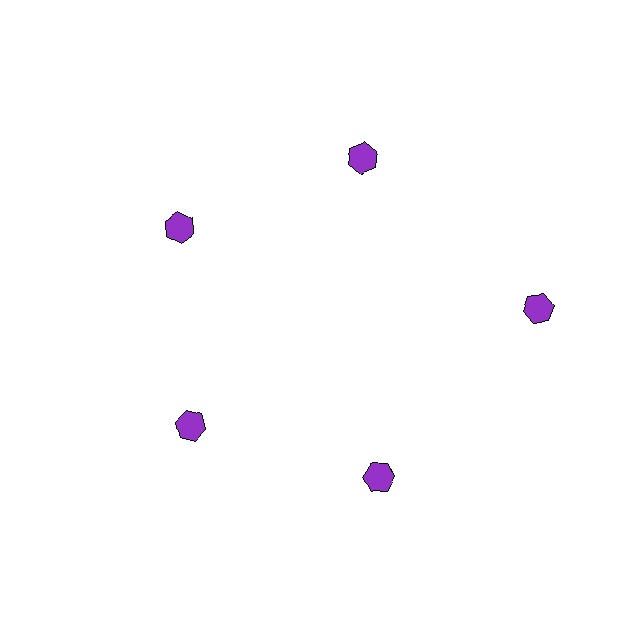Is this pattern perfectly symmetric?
No. The 5 purple hexagons are arranged in a ring, but one element near the 3 o'clock position is pushed outward from the center, breaking the 5-fold rotational symmetry.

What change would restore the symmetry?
The symmetry would be restored by moving it inward, back onto the ring so that all 5 hexagons sit at equal angles and equal distance from the center.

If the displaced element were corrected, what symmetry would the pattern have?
It would have 5-fold rotational symmetry — the pattern would map onto itself every 72 degrees.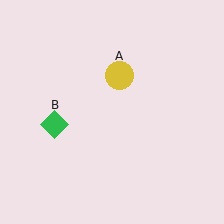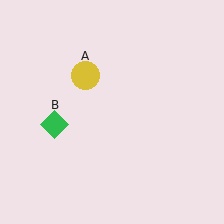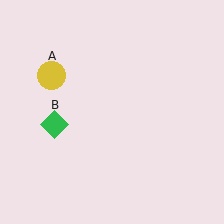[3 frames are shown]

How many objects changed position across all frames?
1 object changed position: yellow circle (object A).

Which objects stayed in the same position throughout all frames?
Green diamond (object B) remained stationary.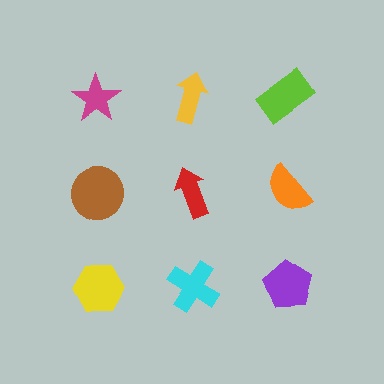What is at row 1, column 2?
A yellow arrow.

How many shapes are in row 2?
3 shapes.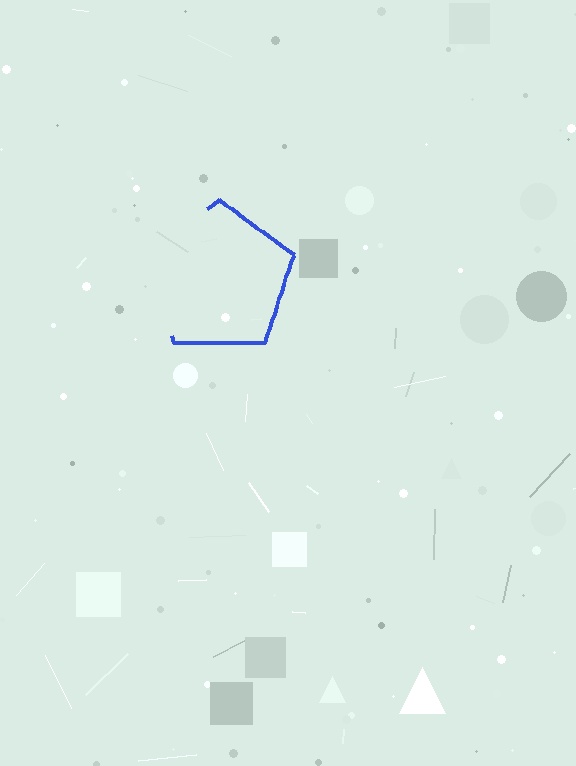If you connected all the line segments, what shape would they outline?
They would outline a pentagon.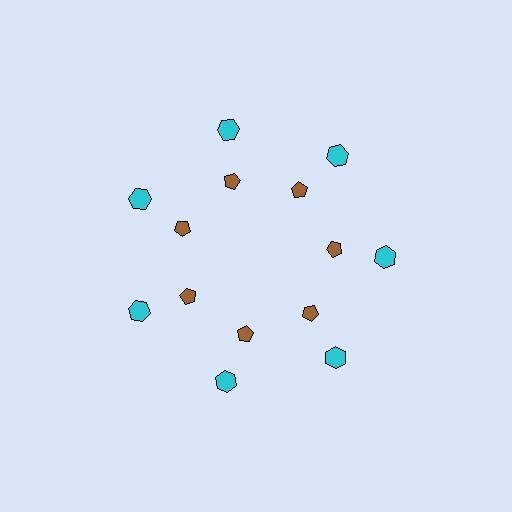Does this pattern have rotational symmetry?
Yes, this pattern has 7-fold rotational symmetry. It looks the same after rotating 51 degrees around the center.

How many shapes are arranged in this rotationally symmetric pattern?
There are 14 shapes, arranged in 7 groups of 2.